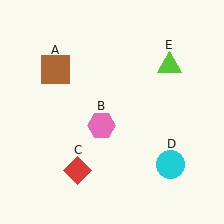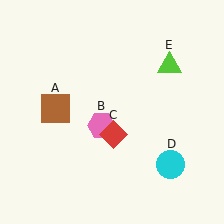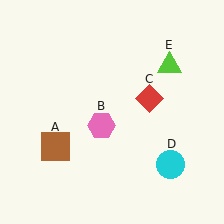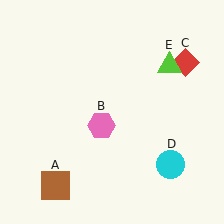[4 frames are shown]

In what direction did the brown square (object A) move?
The brown square (object A) moved down.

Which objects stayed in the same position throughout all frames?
Pink hexagon (object B) and cyan circle (object D) and lime triangle (object E) remained stationary.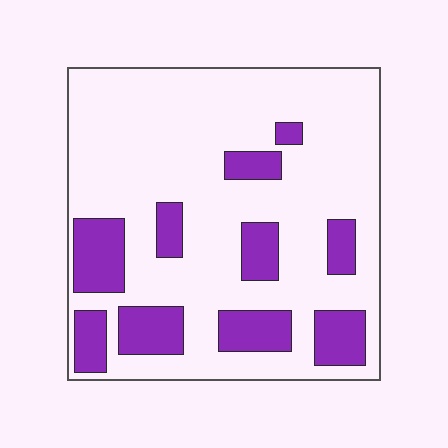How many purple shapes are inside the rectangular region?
10.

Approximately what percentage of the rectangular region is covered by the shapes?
Approximately 25%.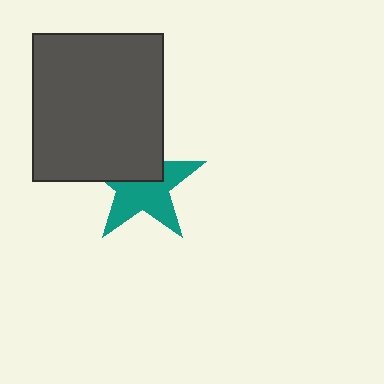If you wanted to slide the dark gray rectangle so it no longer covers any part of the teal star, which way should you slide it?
Slide it up — that is the most direct way to separate the two shapes.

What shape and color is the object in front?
The object in front is a dark gray rectangle.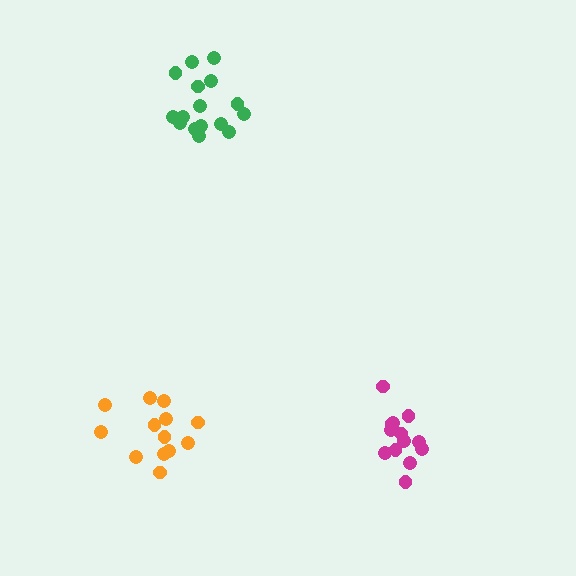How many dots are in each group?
Group 1: 13 dots, Group 2: 16 dots, Group 3: 13 dots (42 total).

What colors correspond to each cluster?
The clusters are colored: orange, green, magenta.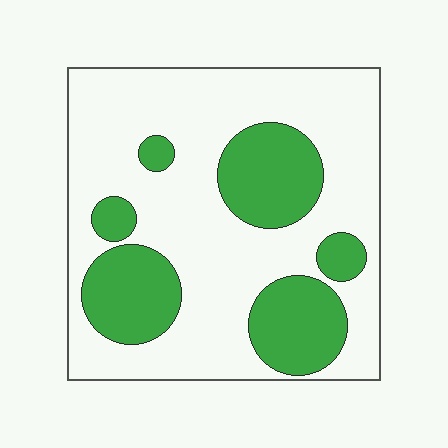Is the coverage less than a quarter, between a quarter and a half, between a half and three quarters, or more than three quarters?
Between a quarter and a half.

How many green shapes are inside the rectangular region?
6.